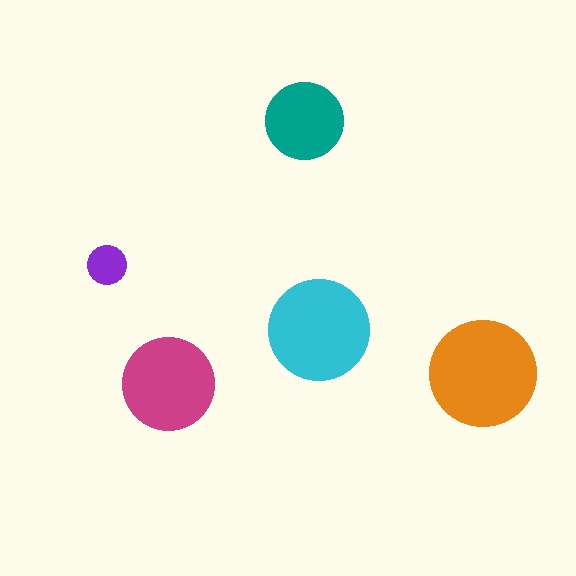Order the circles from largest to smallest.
the orange one, the cyan one, the magenta one, the teal one, the purple one.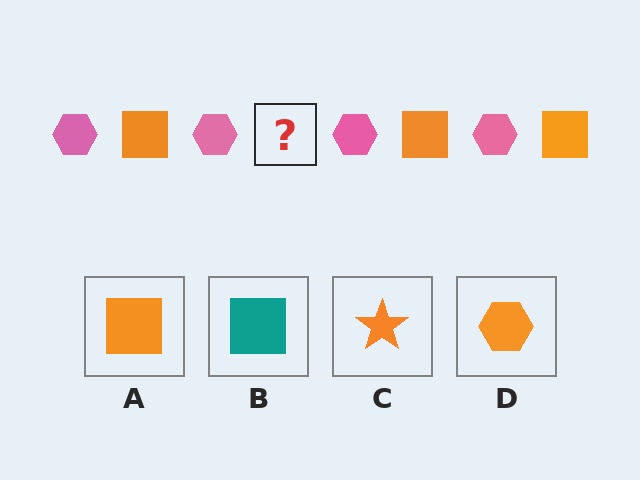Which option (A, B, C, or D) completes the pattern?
A.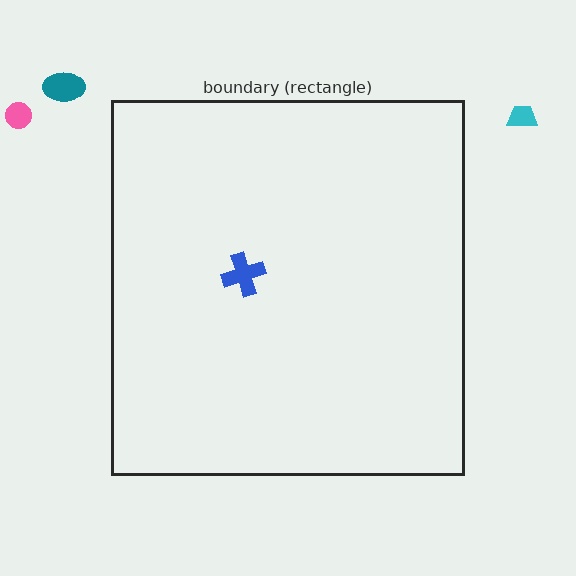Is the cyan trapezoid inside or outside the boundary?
Outside.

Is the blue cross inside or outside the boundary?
Inside.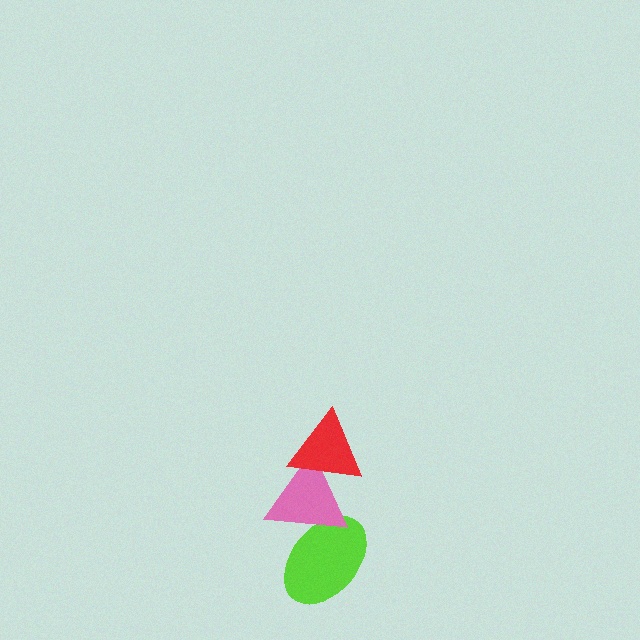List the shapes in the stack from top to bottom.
From top to bottom: the red triangle, the pink triangle, the lime ellipse.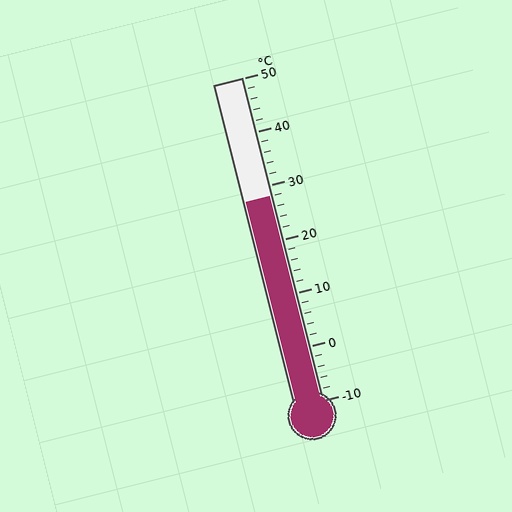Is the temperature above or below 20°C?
The temperature is above 20°C.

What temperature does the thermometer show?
The thermometer shows approximately 28°C.